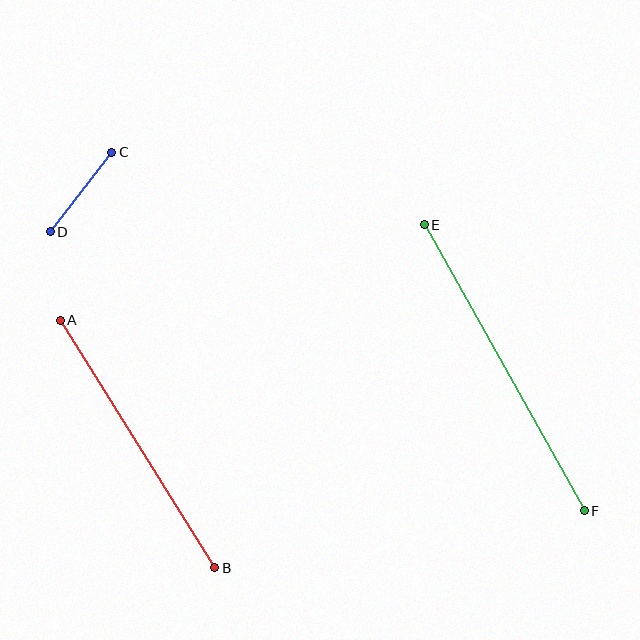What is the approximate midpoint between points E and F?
The midpoint is at approximately (504, 368) pixels.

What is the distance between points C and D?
The distance is approximately 101 pixels.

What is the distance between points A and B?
The distance is approximately 292 pixels.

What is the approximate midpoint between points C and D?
The midpoint is at approximately (81, 192) pixels.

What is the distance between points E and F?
The distance is approximately 328 pixels.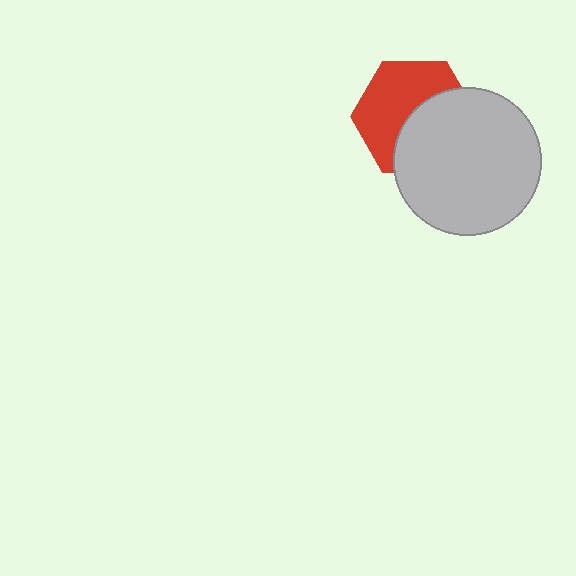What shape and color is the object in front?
The object in front is a light gray circle.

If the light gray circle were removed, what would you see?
You would see the complete red hexagon.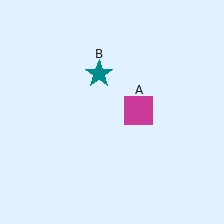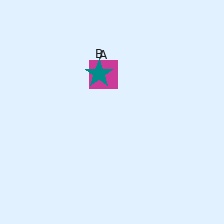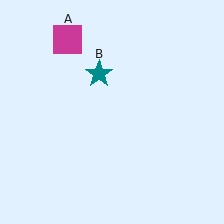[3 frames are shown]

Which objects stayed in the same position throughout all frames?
Teal star (object B) remained stationary.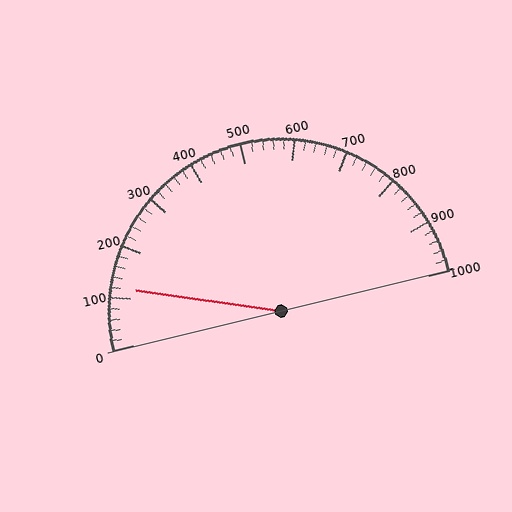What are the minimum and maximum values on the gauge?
The gauge ranges from 0 to 1000.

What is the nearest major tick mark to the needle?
The nearest major tick mark is 100.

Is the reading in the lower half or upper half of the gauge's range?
The reading is in the lower half of the range (0 to 1000).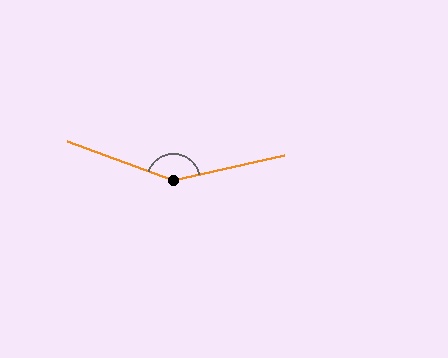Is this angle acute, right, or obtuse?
It is obtuse.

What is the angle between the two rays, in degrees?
Approximately 147 degrees.